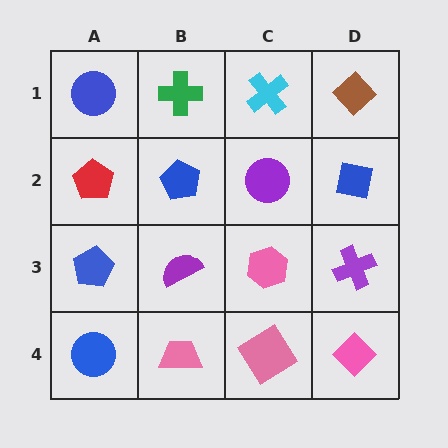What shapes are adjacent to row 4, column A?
A blue pentagon (row 3, column A), a pink trapezoid (row 4, column B).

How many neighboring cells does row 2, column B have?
4.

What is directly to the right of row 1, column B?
A cyan cross.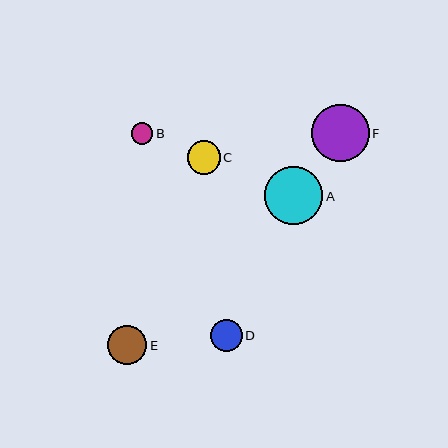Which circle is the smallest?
Circle B is the smallest with a size of approximately 22 pixels.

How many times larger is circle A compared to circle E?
Circle A is approximately 1.5 times the size of circle E.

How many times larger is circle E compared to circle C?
Circle E is approximately 1.2 times the size of circle C.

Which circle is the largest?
Circle A is the largest with a size of approximately 58 pixels.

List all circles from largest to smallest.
From largest to smallest: A, F, E, C, D, B.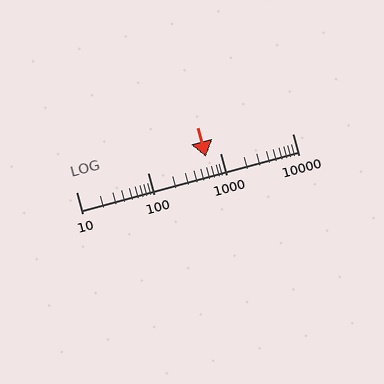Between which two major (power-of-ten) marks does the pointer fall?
The pointer is between 100 and 1000.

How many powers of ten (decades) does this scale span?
The scale spans 3 decades, from 10 to 10000.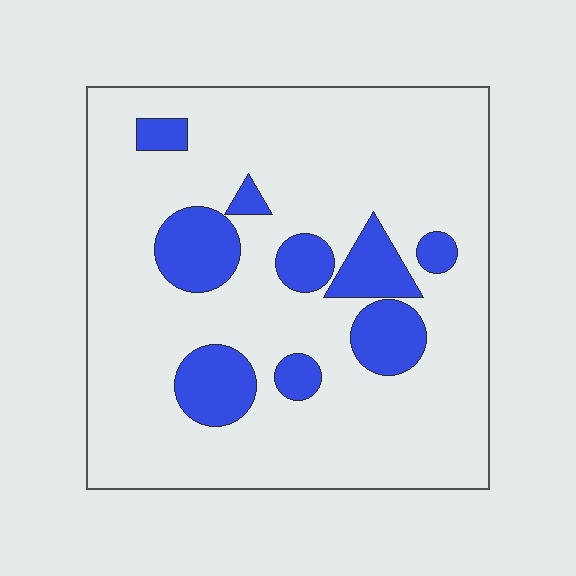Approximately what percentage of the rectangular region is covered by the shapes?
Approximately 20%.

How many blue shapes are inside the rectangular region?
9.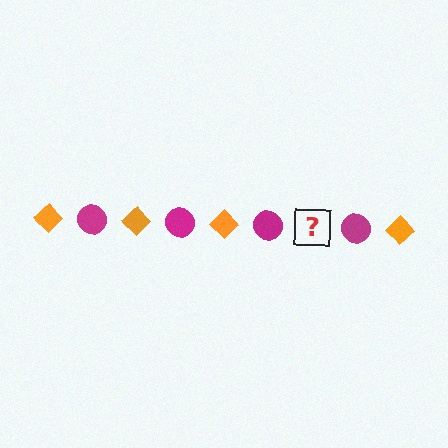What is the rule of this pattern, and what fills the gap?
The rule is that the pattern alternates between orange diamond and magenta circle. The gap should be filled with an orange diamond.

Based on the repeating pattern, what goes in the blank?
The blank should be an orange diamond.